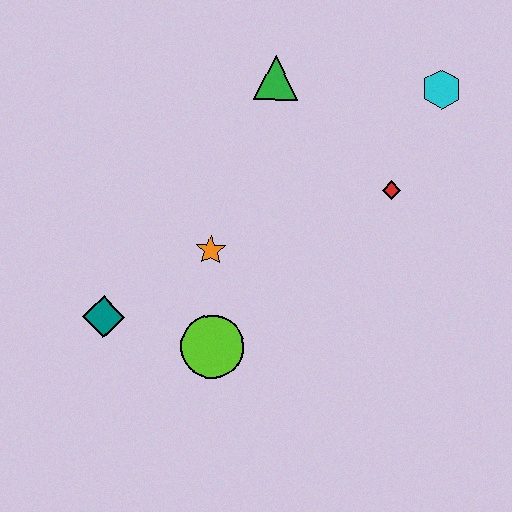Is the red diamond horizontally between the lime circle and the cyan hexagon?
Yes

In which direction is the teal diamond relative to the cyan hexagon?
The teal diamond is to the left of the cyan hexagon.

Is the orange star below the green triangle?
Yes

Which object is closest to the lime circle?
The orange star is closest to the lime circle.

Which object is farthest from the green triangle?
The teal diamond is farthest from the green triangle.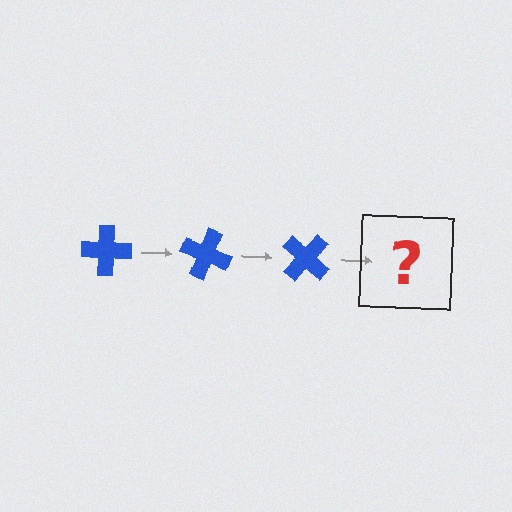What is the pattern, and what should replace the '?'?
The pattern is that the cross rotates 20 degrees each step. The '?' should be a blue cross rotated 60 degrees.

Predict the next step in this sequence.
The next step is a blue cross rotated 60 degrees.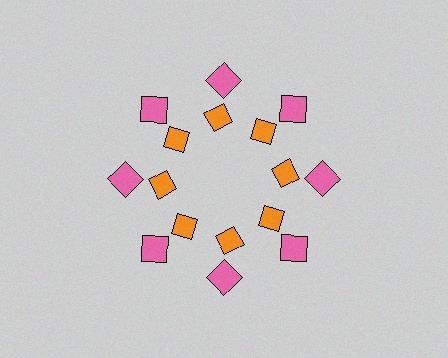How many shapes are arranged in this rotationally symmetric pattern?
There are 16 shapes, arranged in 8 groups of 2.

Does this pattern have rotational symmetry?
Yes, this pattern has 8-fold rotational symmetry. It looks the same after rotating 45 degrees around the center.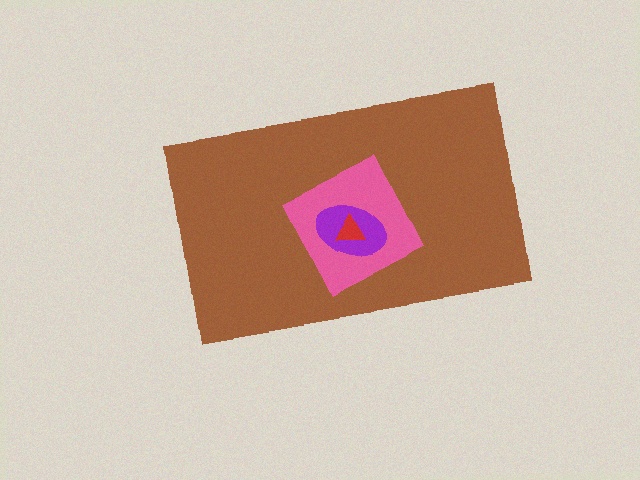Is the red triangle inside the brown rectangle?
Yes.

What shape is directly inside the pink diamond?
The purple ellipse.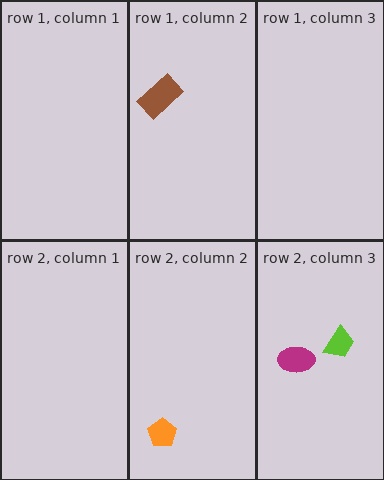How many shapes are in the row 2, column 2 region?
1.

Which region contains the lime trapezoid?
The row 2, column 3 region.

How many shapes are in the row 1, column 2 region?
1.